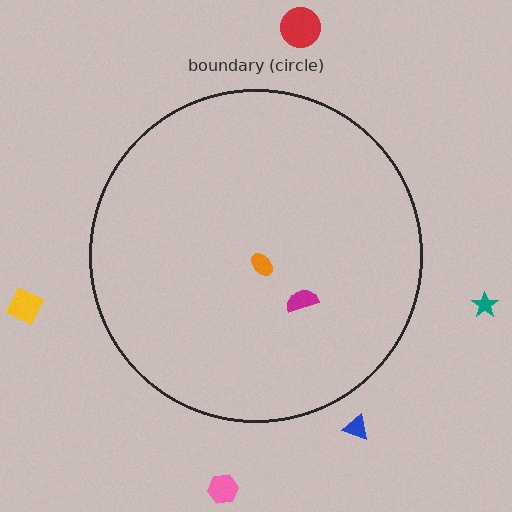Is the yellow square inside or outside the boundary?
Outside.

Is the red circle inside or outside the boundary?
Outside.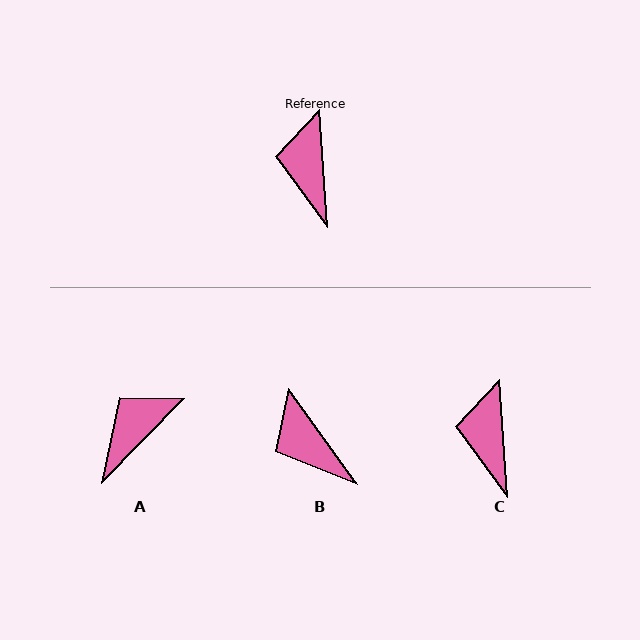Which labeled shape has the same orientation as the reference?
C.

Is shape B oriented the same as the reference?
No, it is off by about 32 degrees.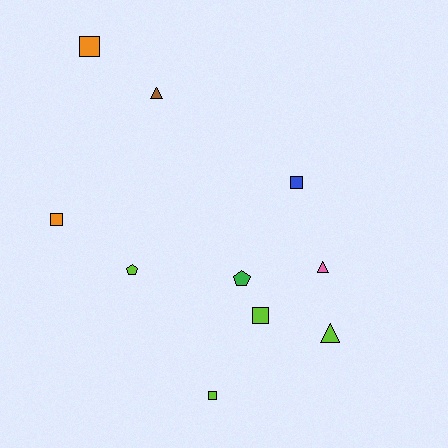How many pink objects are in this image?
There is 1 pink object.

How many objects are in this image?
There are 10 objects.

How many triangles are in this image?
There are 3 triangles.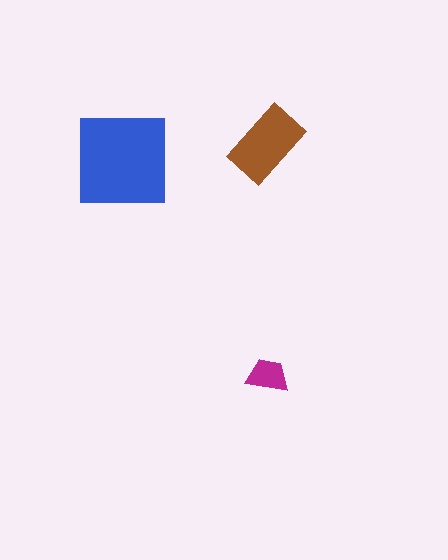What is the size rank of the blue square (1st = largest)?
1st.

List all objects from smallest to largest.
The magenta trapezoid, the brown rectangle, the blue square.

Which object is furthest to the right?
The magenta trapezoid is rightmost.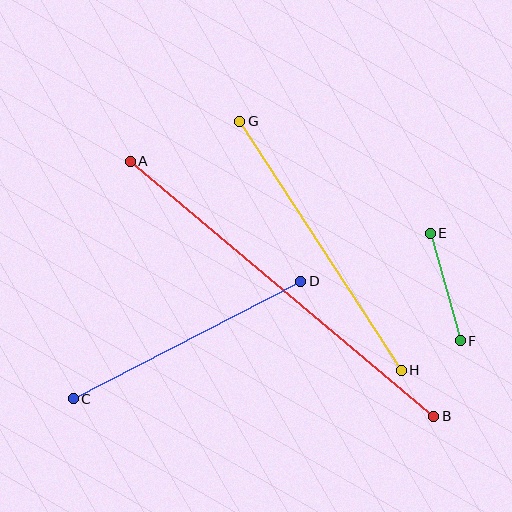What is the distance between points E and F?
The distance is approximately 111 pixels.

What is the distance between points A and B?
The distance is approximately 396 pixels.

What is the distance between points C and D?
The distance is approximately 256 pixels.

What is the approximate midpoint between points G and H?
The midpoint is at approximately (320, 246) pixels.